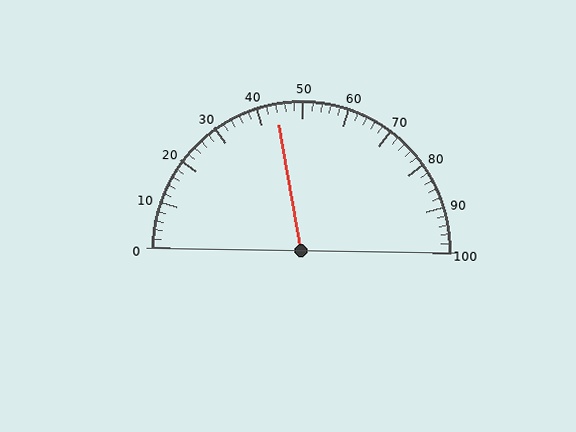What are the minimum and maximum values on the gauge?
The gauge ranges from 0 to 100.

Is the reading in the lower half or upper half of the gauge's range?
The reading is in the lower half of the range (0 to 100).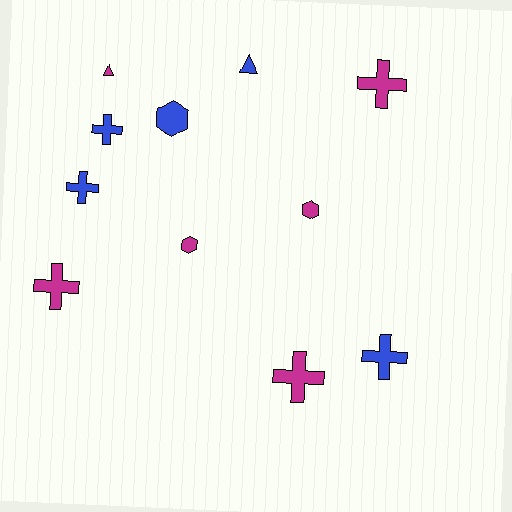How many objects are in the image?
There are 11 objects.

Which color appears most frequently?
Magenta, with 6 objects.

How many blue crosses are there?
There are 3 blue crosses.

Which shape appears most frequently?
Cross, with 6 objects.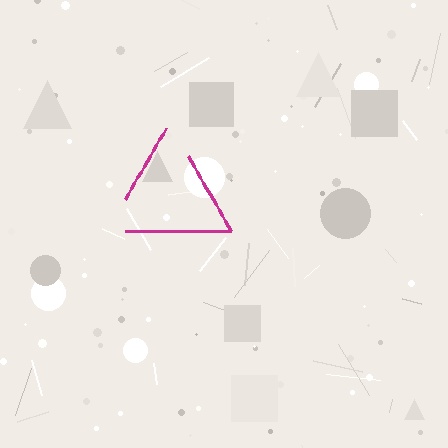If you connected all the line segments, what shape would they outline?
They would outline a triangle.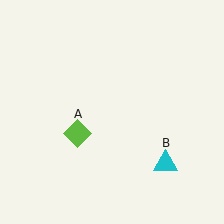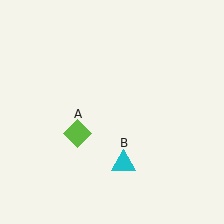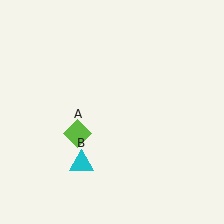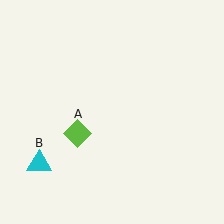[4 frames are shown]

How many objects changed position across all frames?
1 object changed position: cyan triangle (object B).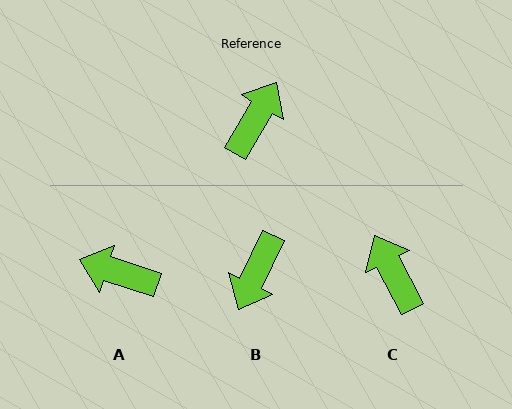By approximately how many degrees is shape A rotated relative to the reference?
Approximately 103 degrees counter-clockwise.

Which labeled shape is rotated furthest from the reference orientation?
B, about 175 degrees away.